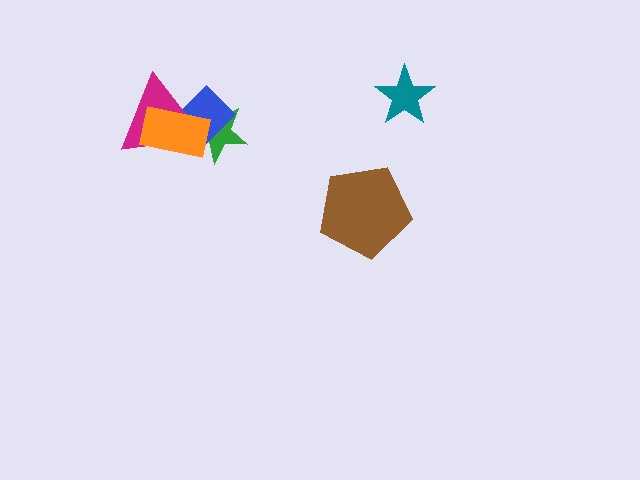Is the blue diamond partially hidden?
Yes, it is partially covered by another shape.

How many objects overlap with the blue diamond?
3 objects overlap with the blue diamond.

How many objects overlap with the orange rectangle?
3 objects overlap with the orange rectangle.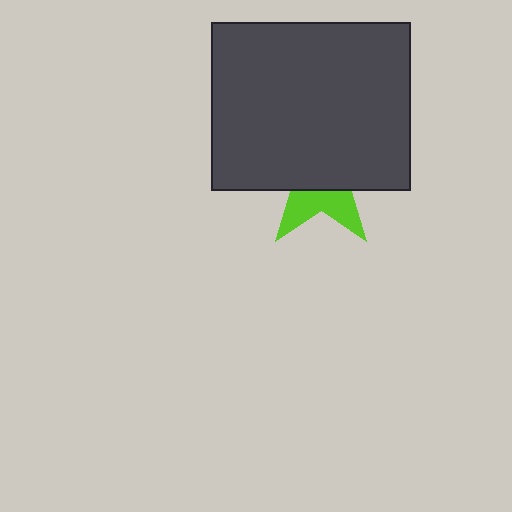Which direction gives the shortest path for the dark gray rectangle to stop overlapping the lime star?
Moving up gives the shortest separation.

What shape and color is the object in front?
The object in front is a dark gray rectangle.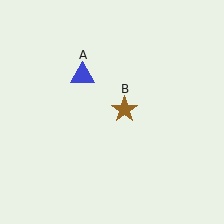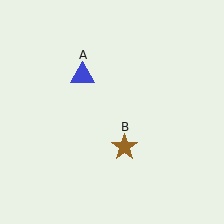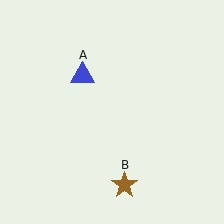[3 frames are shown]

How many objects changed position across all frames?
1 object changed position: brown star (object B).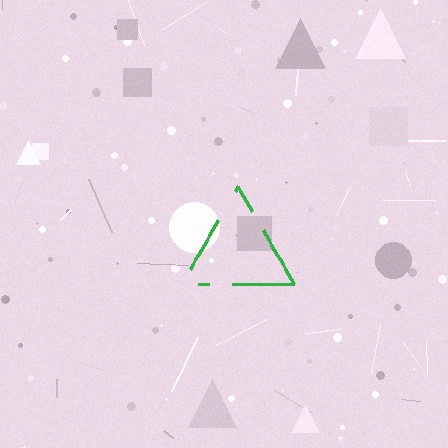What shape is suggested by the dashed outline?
The dashed outline suggests a triangle.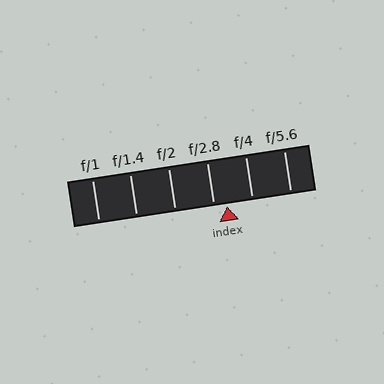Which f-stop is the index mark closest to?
The index mark is closest to f/2.8.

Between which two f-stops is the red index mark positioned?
The index mark is between f/2.8 and f/4.